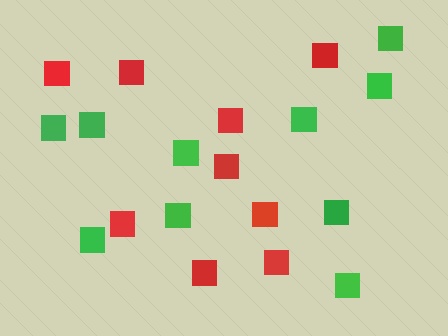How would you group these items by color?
There are 2 groups: one group of green squares (10) and one group of red squares (9).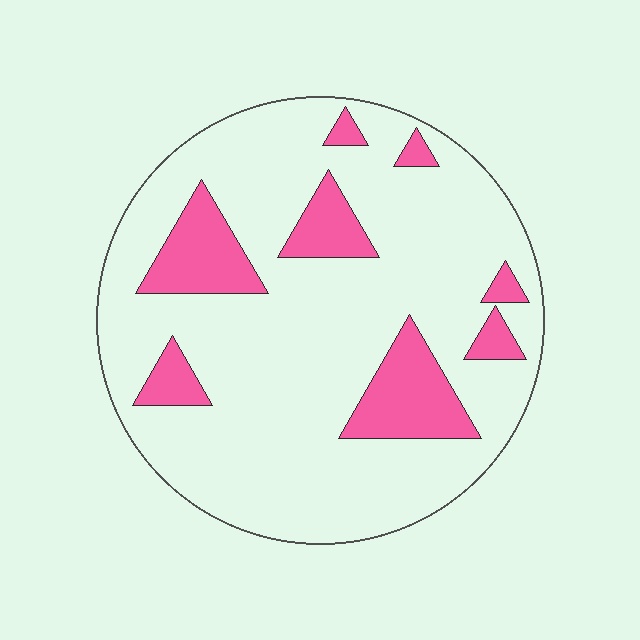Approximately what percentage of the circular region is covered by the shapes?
Approximately 20%.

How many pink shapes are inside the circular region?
8.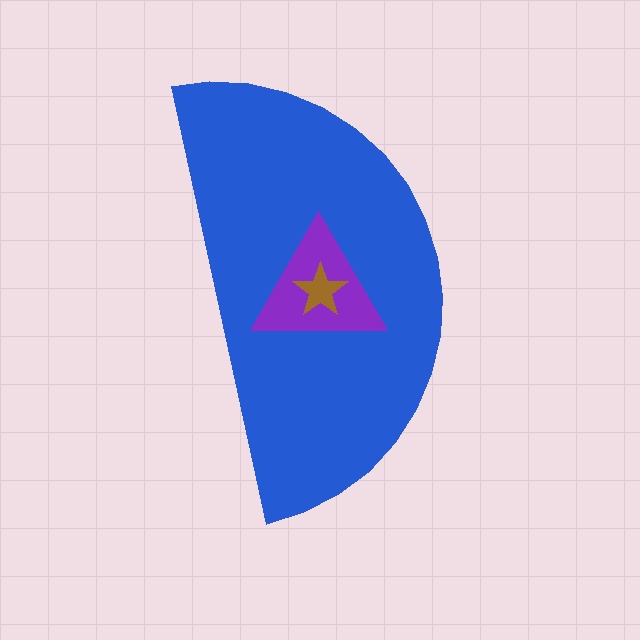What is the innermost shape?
The brown star.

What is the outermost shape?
The blue semicircle.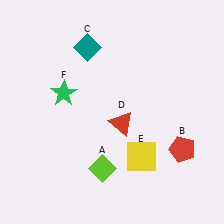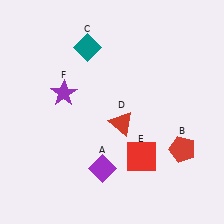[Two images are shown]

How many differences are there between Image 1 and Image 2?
There are 3 differences between the two images.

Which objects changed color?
A changed from lime to purple. E changed from yellow to red. F changed from green to purple.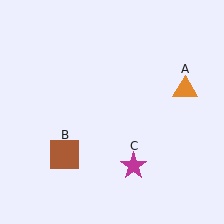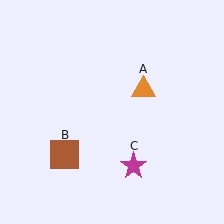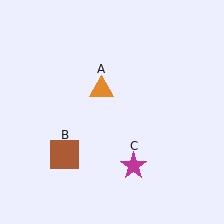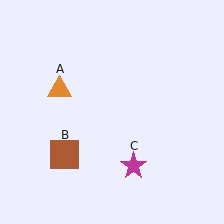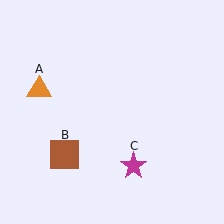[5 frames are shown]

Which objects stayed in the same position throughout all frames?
Brown square (object B) and magenta star (object C) remained stationary.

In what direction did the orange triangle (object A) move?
The orange triangle (object A) moved left.